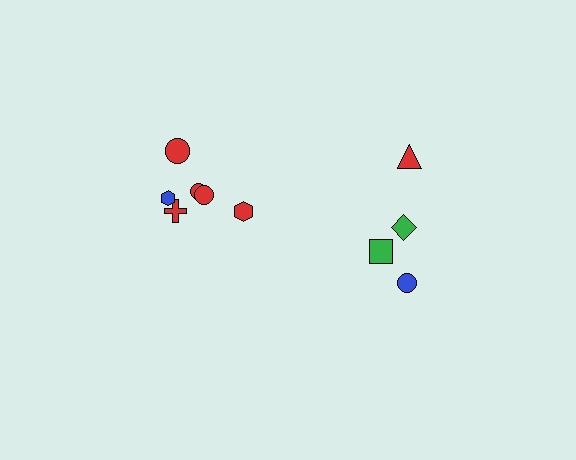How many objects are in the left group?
There are 6 objects.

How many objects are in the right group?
There are 4 objects.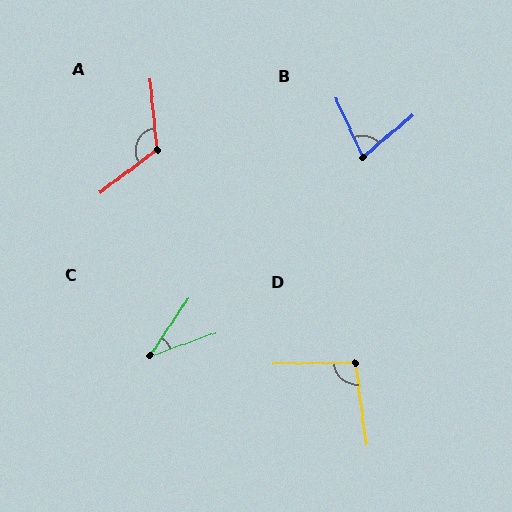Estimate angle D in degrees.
Approximately 96 degrees.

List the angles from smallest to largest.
C (36°), B (74°), D (96°), A (121°).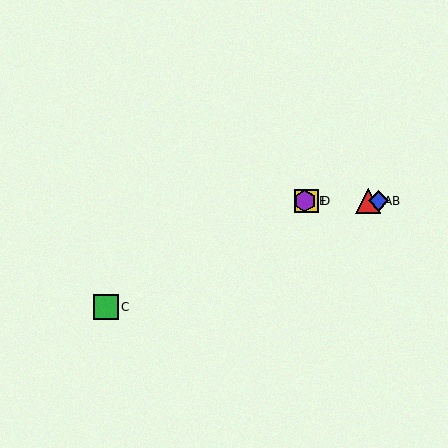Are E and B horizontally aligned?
Yes, both are at y≈201.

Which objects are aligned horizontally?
Objects A, B, D, E are aligned horizontally.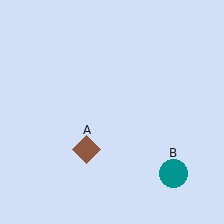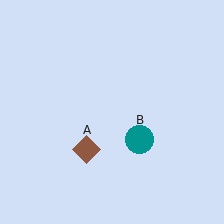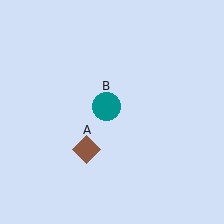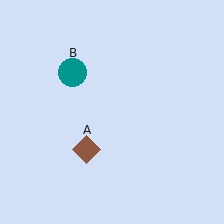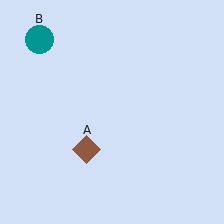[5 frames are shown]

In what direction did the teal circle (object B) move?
The teal circle (object B) moved up and to the left.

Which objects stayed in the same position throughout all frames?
Brown diamond (object A) remained stationary.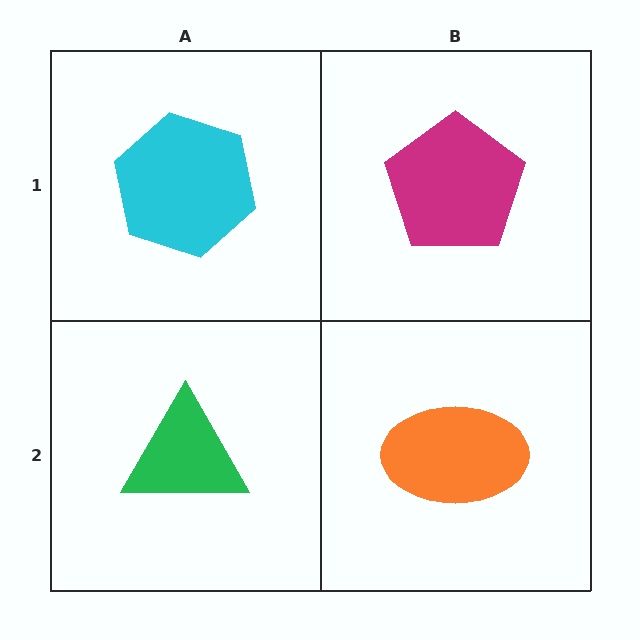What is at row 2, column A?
A green triangle.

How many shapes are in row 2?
2 shapes.